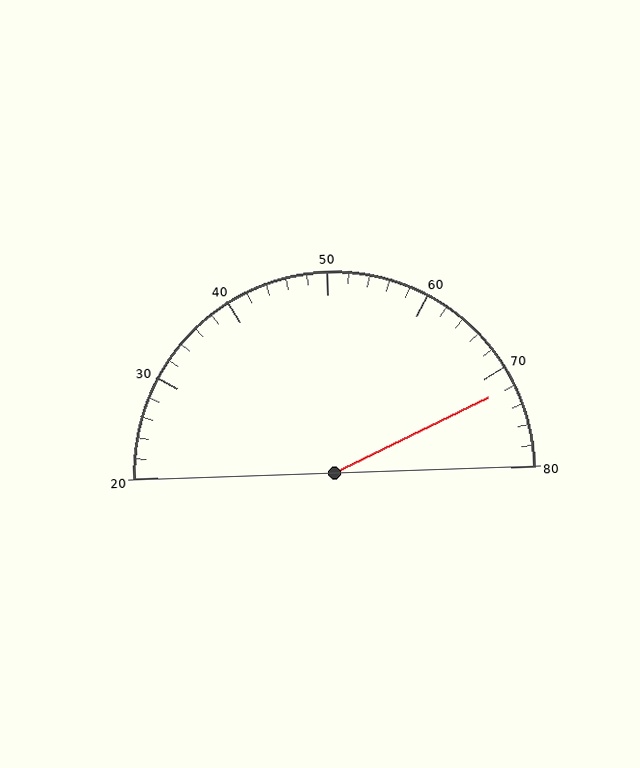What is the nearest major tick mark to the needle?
The nearest major tick mark is 70.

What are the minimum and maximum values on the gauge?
The gauge ranges from 20 to 80.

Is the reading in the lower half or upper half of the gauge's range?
The reading is in the upper half of the range (20 to 80).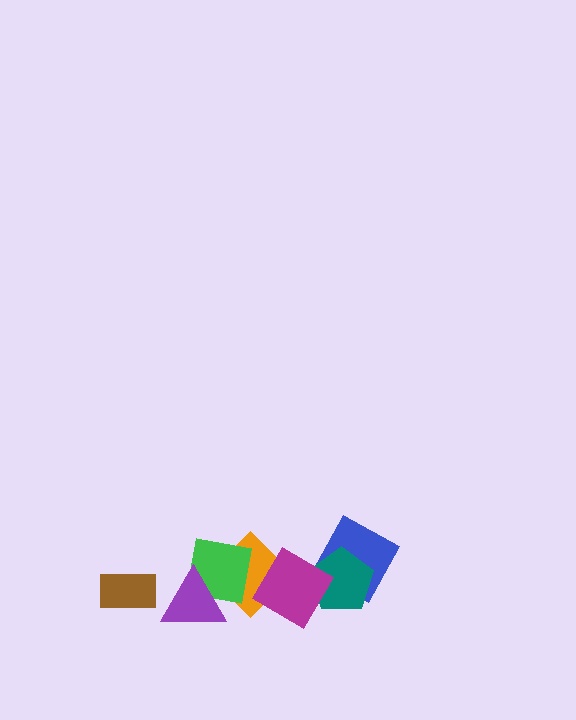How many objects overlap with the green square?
2 objects overlap with the green square.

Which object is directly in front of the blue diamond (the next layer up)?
The teal pentagon is directly in front of the blue diamond.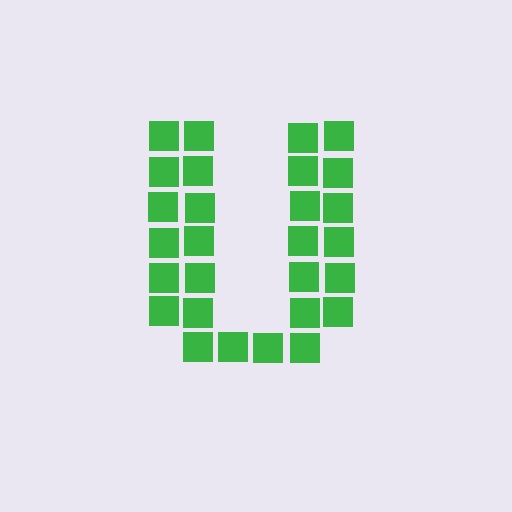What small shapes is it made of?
It is made of small squares.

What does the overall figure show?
The overall figure shows the letter U.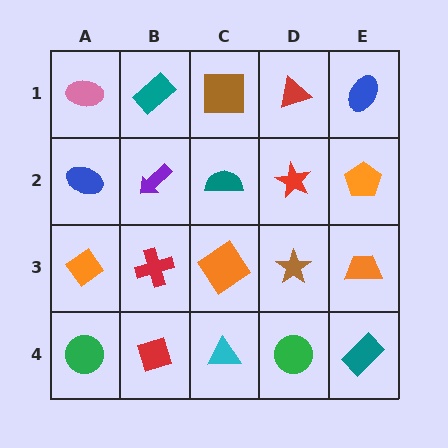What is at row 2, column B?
A purple arrow.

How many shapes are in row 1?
5 shapes.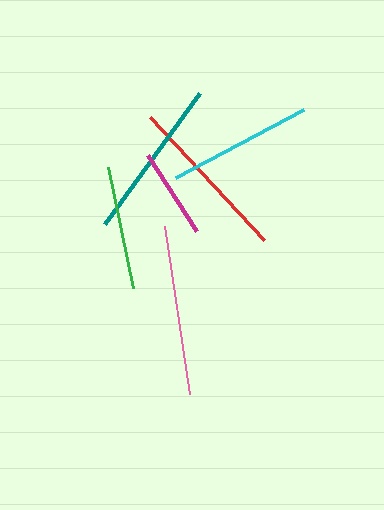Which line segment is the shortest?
The magenta line is the shortest at approximately 91 pixels.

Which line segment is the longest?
The pink line is the longest at approximately 170 pixels.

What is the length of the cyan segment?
The cyan segment is approximately 144 pixels long.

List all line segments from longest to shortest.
From longest to shortest: pink, red, teal, cyan, green, magenta.